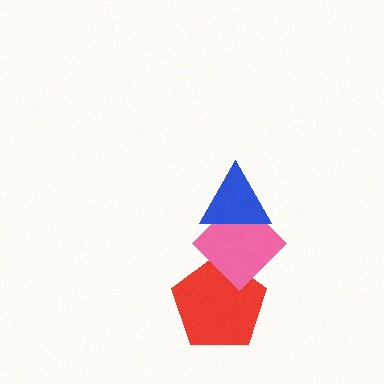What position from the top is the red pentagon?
The red pentagon is 3rd from the top.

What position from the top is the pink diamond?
The pink diamond is 2nd from the top.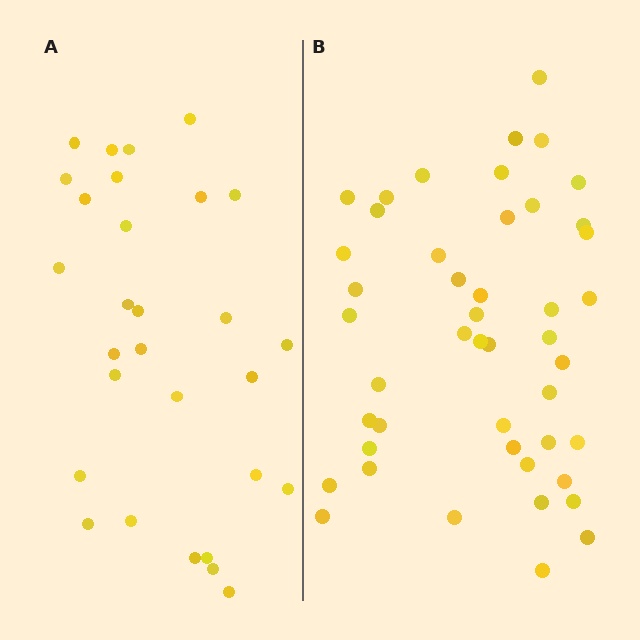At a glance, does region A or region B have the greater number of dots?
Region B (the right region) has more dots.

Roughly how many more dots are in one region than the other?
Region B has approximately 15 more dots than region A.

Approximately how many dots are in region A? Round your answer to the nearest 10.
About 30 dots. (The exact count is 29, which rounds to 30.)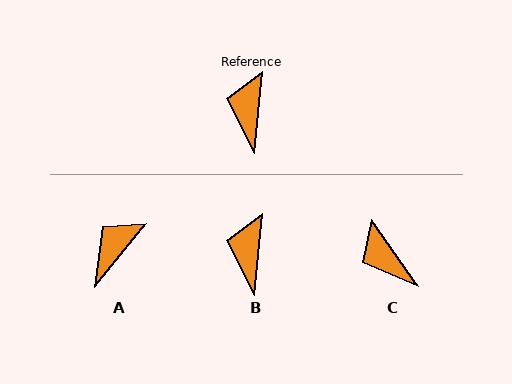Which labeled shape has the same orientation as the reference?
B.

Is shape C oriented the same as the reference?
No, it is off by about 40 degrees.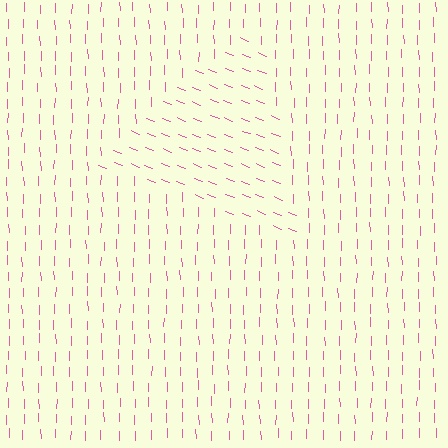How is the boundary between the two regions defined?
The boundary is defined purely by a change in line orientation (approximately 68 degrees difference). All lines are the same color and thickness.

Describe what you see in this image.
The image is filled with small pink line segments. A triangle region in the image has lines oriented differently from the surrounding lines, creating a visible texture boundary.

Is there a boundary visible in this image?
Yes, there is a texture boundary formed by a change in line orientation.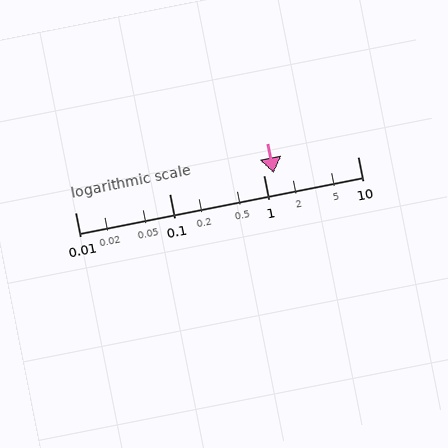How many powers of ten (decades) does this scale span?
The scale spans 3 decades, from 0.01 to 10.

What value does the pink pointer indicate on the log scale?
The pointer indicates approximately 1.3.